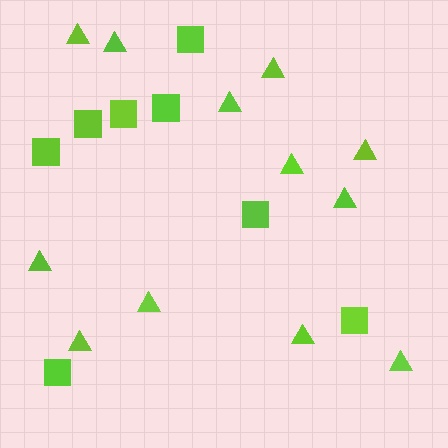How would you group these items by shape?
There are 2 groups: one group of squares (8) and one group of triangles (12).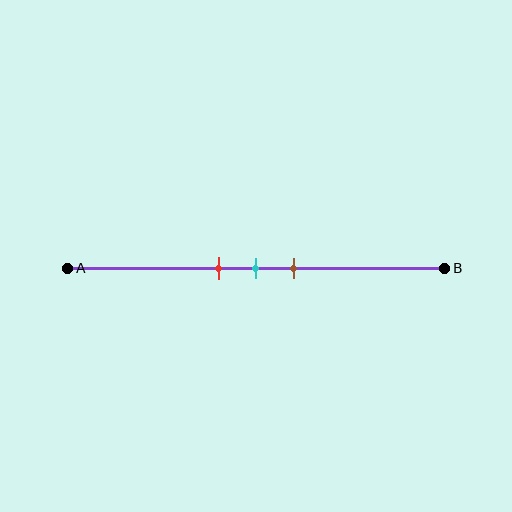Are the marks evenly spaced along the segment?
Yes, the marks are approximately evenly spaced.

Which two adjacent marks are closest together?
The red and cyan marks are the closest adjacent pair.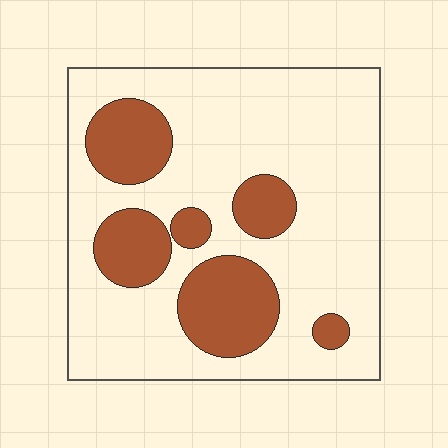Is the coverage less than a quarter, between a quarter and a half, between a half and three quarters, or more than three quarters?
Between a quarter and a half.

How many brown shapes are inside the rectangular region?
6.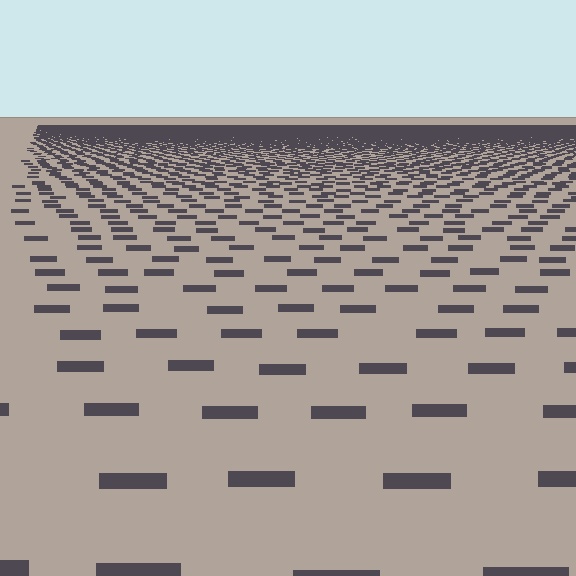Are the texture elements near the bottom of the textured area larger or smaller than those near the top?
Larger. Near the bottom, elements are closer to the viewer and appear at a bigger on-screen size.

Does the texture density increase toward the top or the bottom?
Density increases toward the top.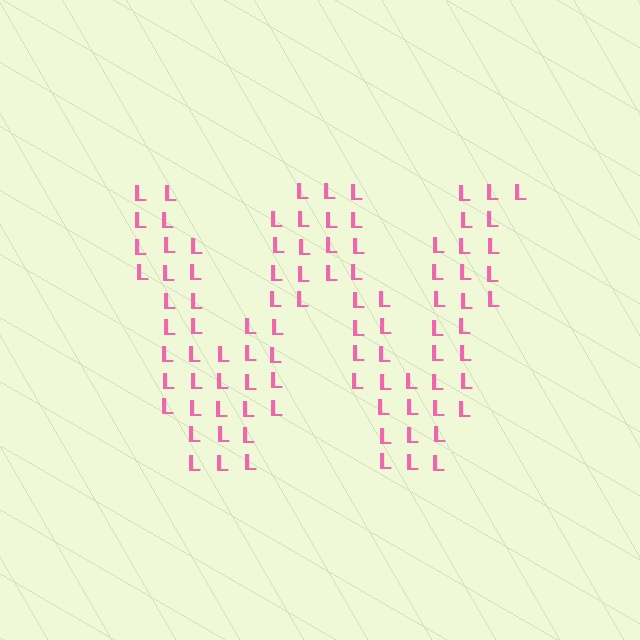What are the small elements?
The small elements are letter L's.